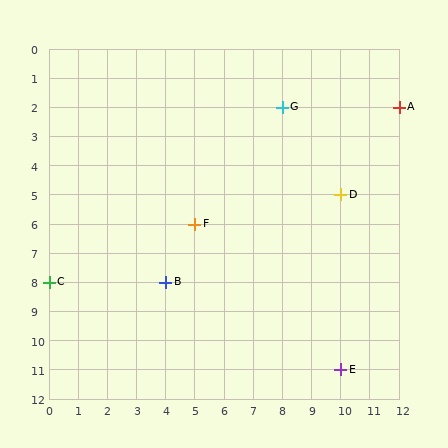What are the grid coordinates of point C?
Point C is at grid coordinates (0, 8).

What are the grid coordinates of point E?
Point E is at grid coordinates (10, 11).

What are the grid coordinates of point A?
Point A is at grid coordinates (12, 2).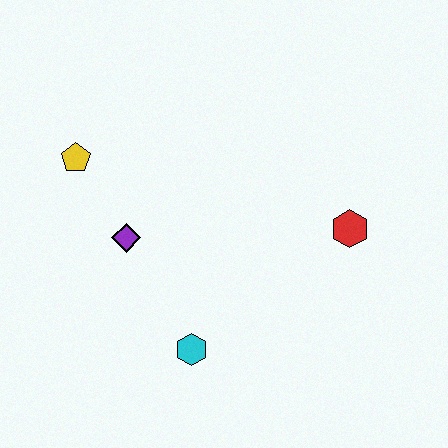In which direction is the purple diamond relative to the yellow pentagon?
The purple diamond is below the yellow pentagon.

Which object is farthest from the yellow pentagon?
The red hexagon is farthest from the yellow pentagon.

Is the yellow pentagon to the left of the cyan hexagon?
Yes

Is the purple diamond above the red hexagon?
No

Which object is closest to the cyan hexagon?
The purple diamond is closest to the cyan hexagon.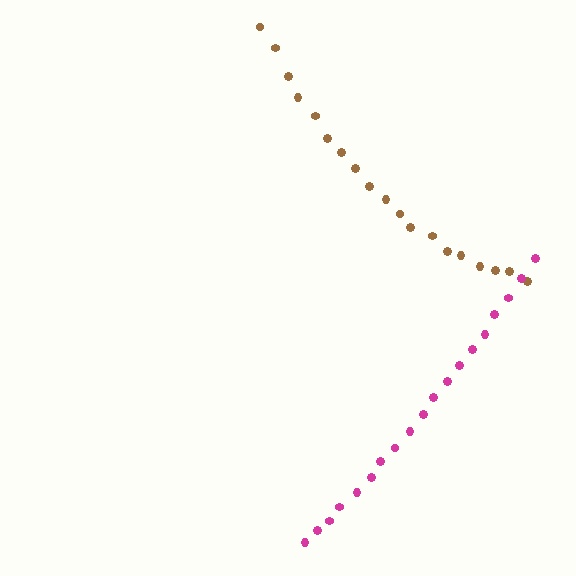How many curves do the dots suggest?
There are 2 distinct paths.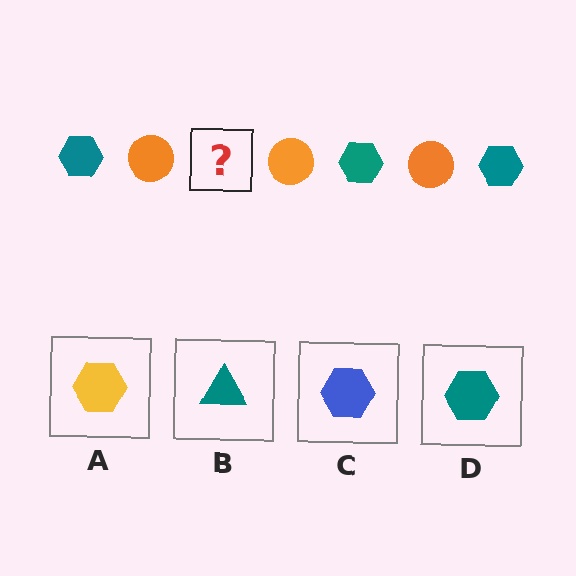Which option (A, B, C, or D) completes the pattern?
D.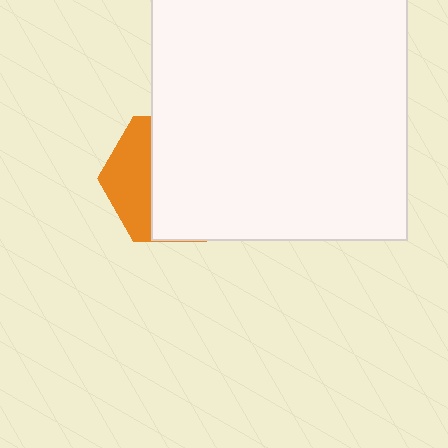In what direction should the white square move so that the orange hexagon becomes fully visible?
The white square should move right. That is the shortest direction to clear the overlap and leave the orange hexagon fully visible.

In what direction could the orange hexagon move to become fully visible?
The orange hexagon could move left. That would shift it out from behind the white square entirely.